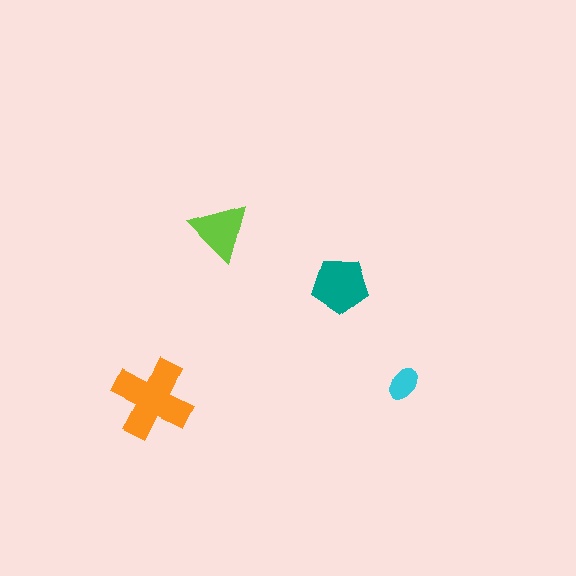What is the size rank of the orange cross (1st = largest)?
1st.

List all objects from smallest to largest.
The cyan ellipse, the lime triangle, the teal pentagon, the orange cross.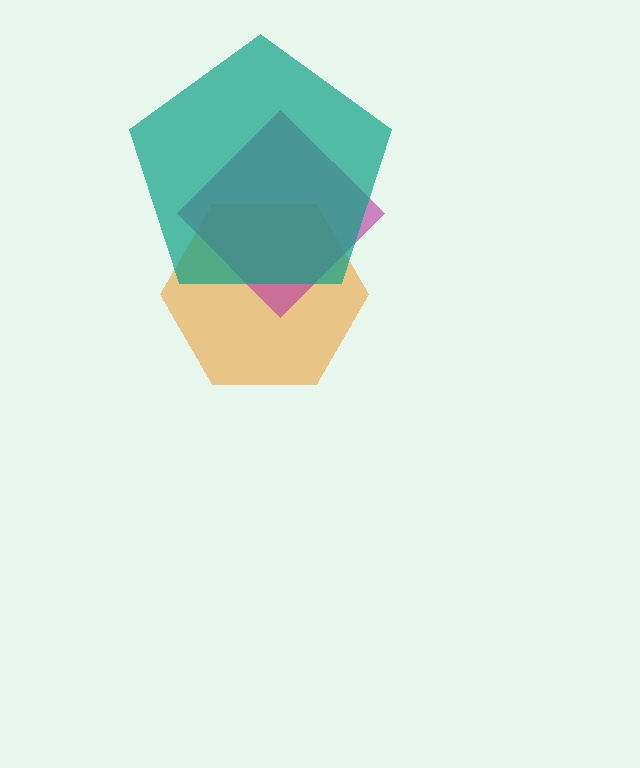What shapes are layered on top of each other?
The layered shapes are: an orange hexagon, a magenta diamond, a teal pentagon.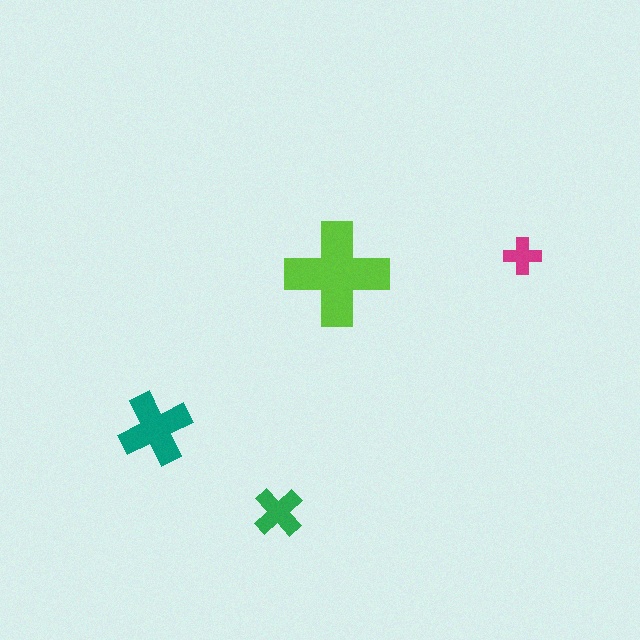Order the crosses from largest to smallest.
the lime one, the teal one, the green one, the magenta one.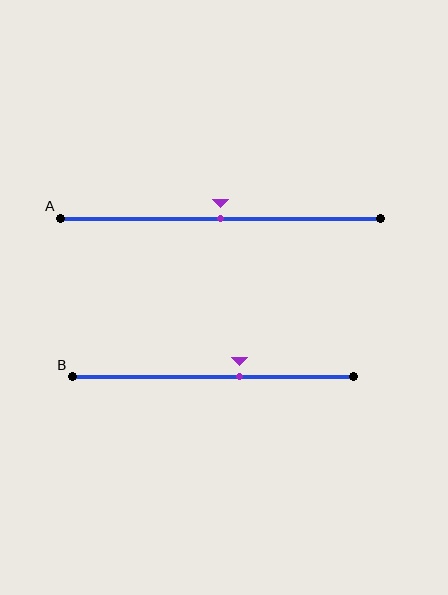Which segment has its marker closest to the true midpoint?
Segment A has its marker closest to the true midpoint.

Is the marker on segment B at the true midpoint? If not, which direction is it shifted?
No, the marker on segment B is shifted to the right by about 9% of the segment length.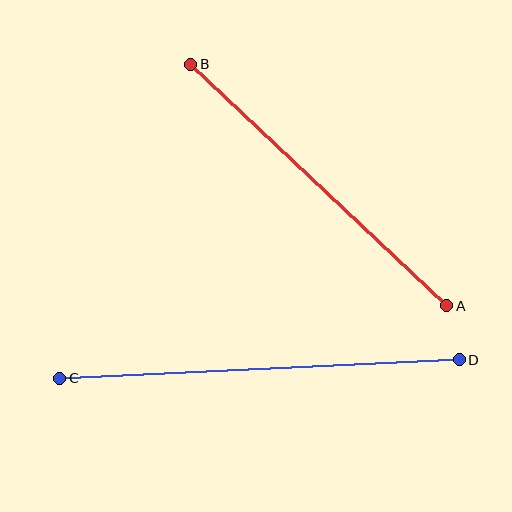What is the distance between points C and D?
The distance is approximately 400 pixels.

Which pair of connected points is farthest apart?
Points C and D are farthest apart.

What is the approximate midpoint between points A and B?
The midpoint is at approximately (319, 185) pixels.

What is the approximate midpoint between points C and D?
The midpoint is at approximately (259, 369) pixels.